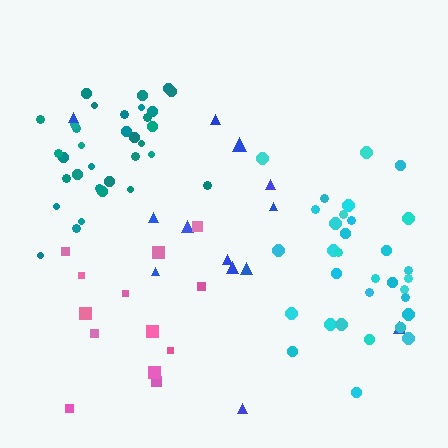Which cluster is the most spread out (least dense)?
Blue.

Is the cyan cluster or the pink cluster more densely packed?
Cyan.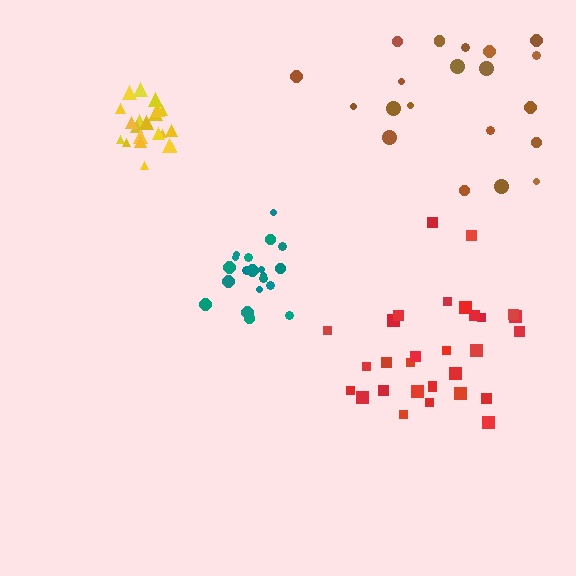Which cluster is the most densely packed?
Yellow.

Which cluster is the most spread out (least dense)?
Brown.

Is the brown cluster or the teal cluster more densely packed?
Teal.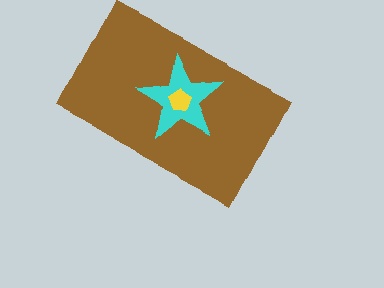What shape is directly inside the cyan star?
The yellow pentagon.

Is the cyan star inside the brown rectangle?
Yes.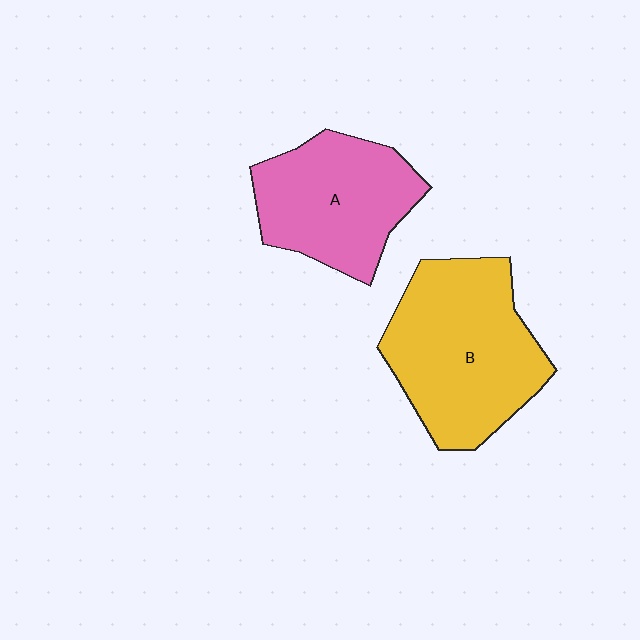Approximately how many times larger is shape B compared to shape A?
Approximately 1.3 times.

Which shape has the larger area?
Shape B (yellow).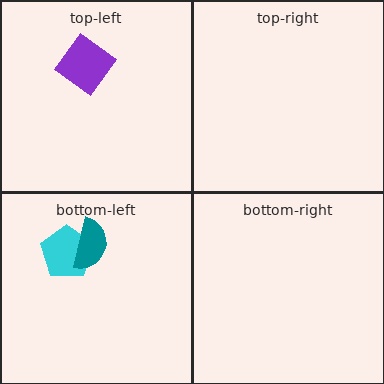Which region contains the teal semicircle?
The bottom-left region.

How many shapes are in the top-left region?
1.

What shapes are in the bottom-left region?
The cyan pentagon, the teal semicircle.